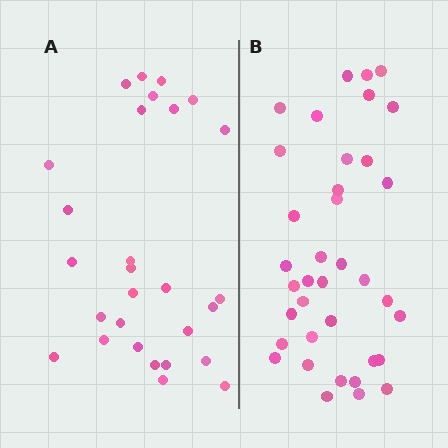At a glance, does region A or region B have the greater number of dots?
Region B (the right region) has more dots.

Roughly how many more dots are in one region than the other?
Region B has roughly 8 or so more dots than region A.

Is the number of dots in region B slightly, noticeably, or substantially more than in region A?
Region B has noticeably more, but not dramatically so. The ratio is roughly 1.3 to 1.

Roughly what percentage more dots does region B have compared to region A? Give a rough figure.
About 30% more.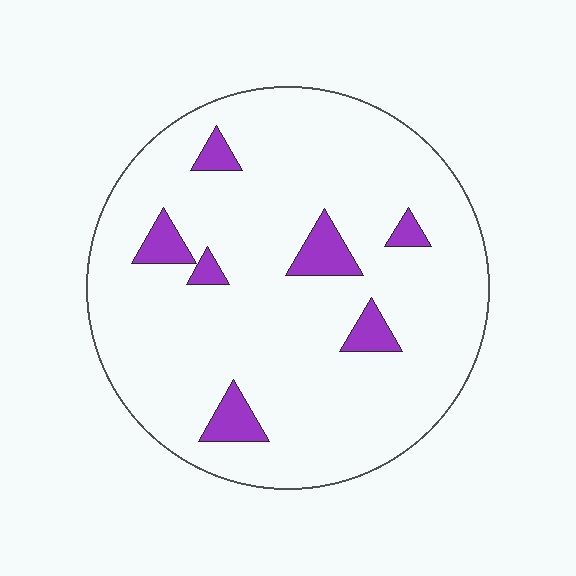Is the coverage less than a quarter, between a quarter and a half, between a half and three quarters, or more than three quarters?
Less than a quarter.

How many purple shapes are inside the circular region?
7.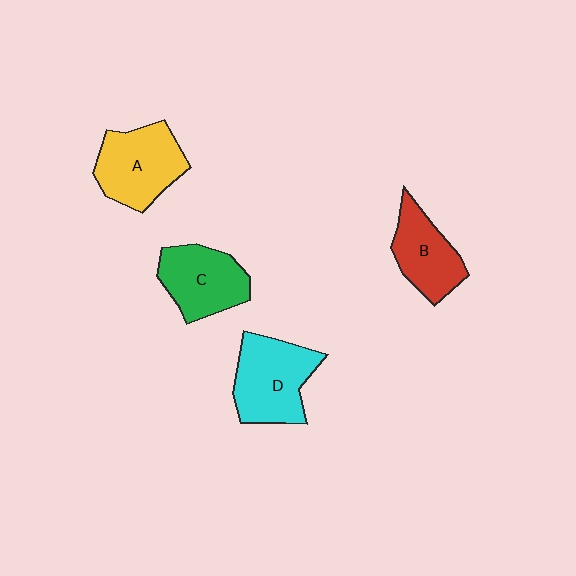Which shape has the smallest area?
Shape B (red).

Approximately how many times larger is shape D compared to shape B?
Approximately 1.3 times.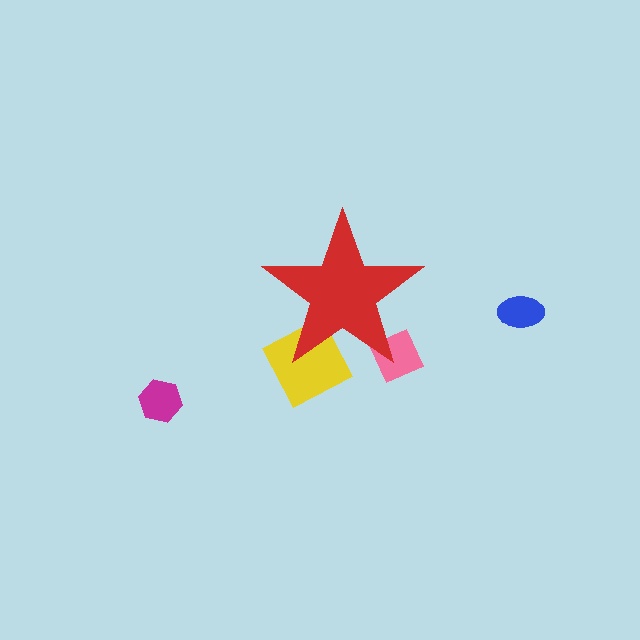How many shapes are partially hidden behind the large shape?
2 shapes are partially hidden.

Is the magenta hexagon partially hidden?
No, the magenta hexagon is fully visible.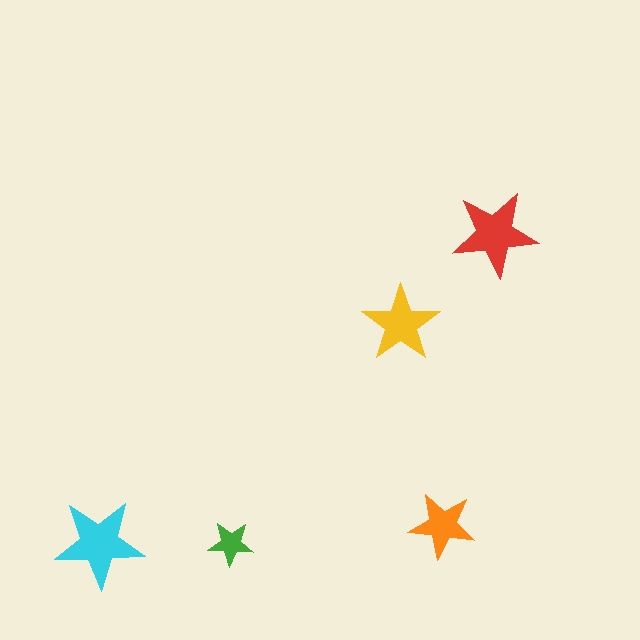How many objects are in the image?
There are 5 objects in the image.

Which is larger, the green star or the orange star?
The orange one.